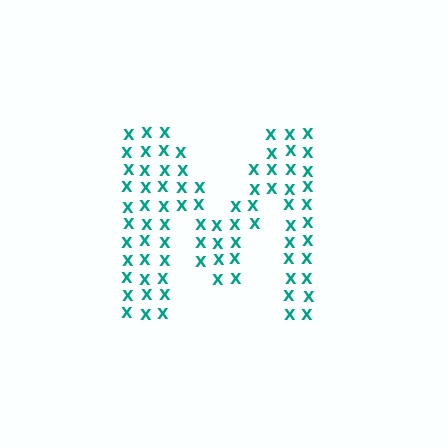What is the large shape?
The large shape is the letter M.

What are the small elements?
The small elements are letter X's.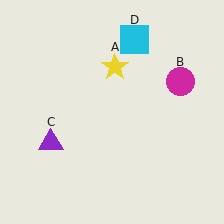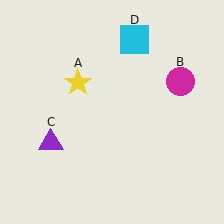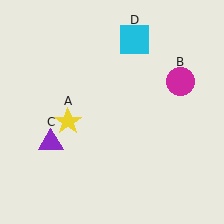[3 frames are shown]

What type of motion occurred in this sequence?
The yellow star (object A) rotated counterclockwise around the center of the scene.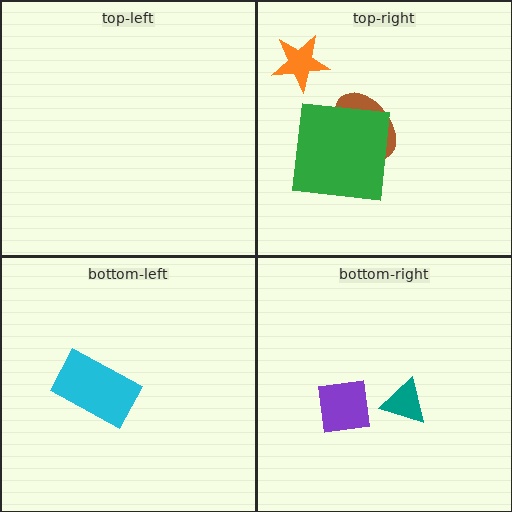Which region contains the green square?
The top-right region.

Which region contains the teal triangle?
The bottom-right region.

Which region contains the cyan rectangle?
The bottom-left region.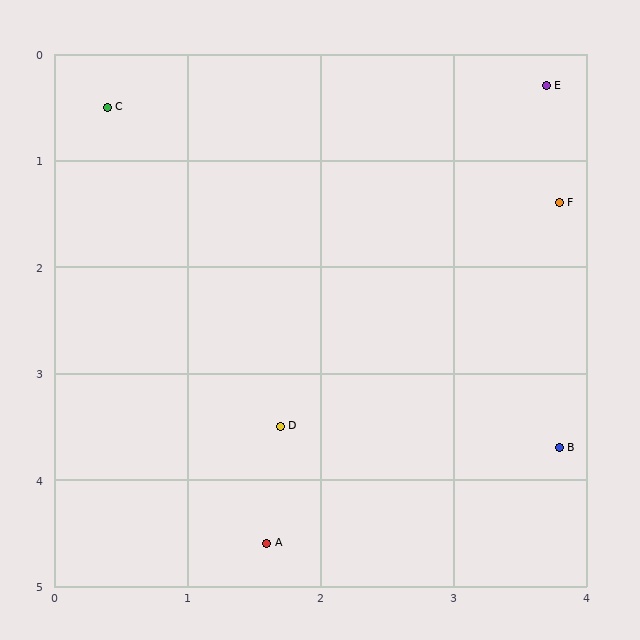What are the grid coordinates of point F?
Point F is at approximately (3.8, 1.4).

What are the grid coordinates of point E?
Point E is at approximately (3.7, 0.3).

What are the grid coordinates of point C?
Point C is at approximately (0.4, 0.5).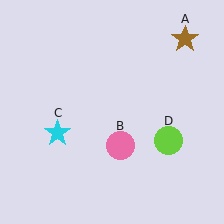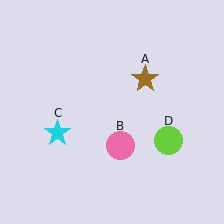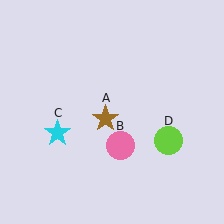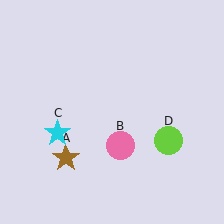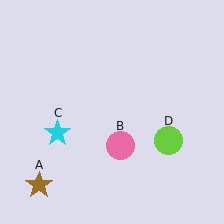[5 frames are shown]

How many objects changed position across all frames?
1 object changed position: brown star (object A).